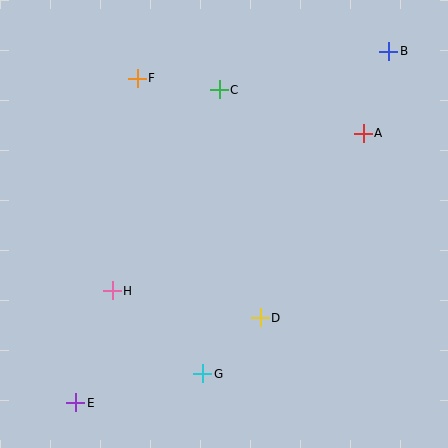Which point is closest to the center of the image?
Point D at (260, 318) is closest to the center.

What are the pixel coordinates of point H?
Point H is at (112, 291).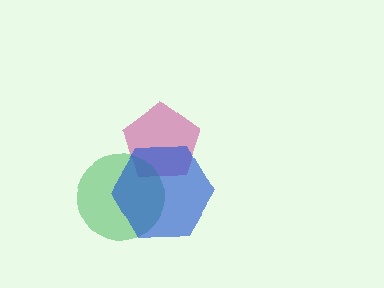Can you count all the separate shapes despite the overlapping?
Yes, there are 3 separate shapes.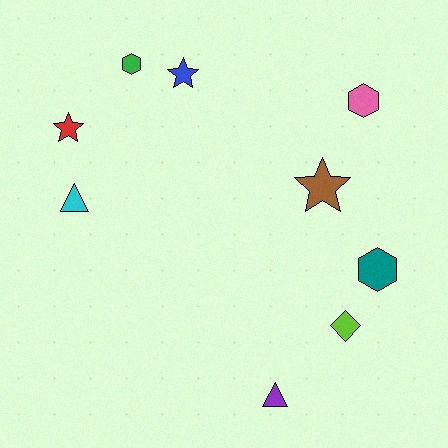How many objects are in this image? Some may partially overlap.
There are 9 objects.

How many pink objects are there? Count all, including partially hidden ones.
There is 1 pink object.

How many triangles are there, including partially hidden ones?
There are 2 triangles.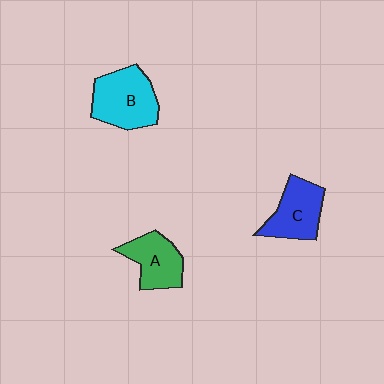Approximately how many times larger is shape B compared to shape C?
Approximately 1.2 times.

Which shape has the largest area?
Shape B (cyan).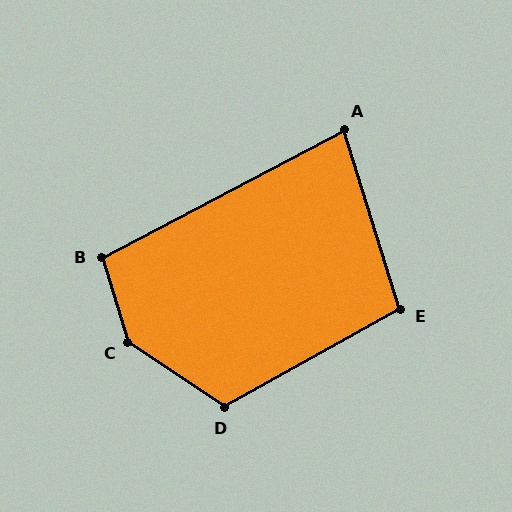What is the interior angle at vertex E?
Approximately 102 degrees (obtuse).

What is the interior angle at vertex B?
Approximately 101 degrees (obtuse).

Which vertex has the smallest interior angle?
A, at approximately 80 degrees.